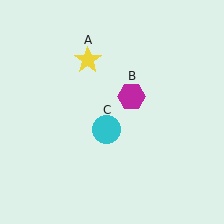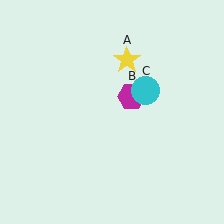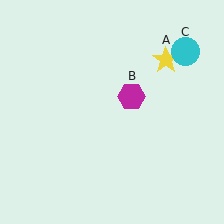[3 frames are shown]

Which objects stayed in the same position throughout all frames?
Magenta hexagon (object B) remained stationary.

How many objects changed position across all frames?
2 objects changed position: yellow star (object A), cyan circle (object C).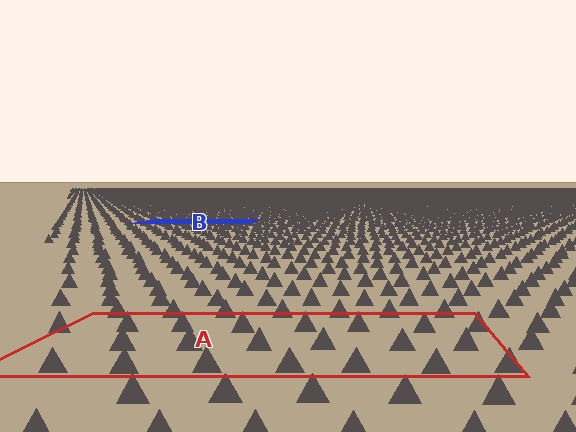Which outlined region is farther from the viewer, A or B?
Region B is farther from the viewer — the texture elements inside it appear smaller and more densely packed.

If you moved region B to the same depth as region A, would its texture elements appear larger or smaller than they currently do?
They would appear larger. At a closer depth, the same texture elements are projected at a bigger on-screen size.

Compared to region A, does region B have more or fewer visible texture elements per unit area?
Region B has more texture elements per unit area — they are packed more densely because it is farther away.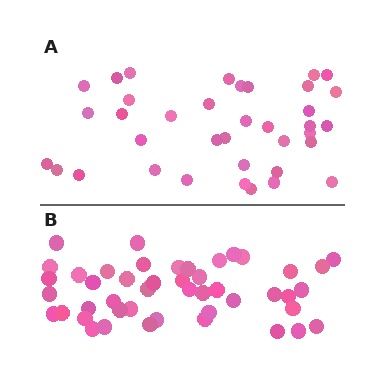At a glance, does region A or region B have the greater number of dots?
Region B (the bottom region) has more dots.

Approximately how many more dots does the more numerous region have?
Region B has roughly 8 or so more dots than region A.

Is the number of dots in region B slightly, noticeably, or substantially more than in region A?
Region B has only slightly more — the two regions are fairly close. The ratio is roughly 1.2 to 1.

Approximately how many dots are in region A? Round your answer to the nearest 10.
About 40 dots. (The exact count is 37, which rounds to 40.)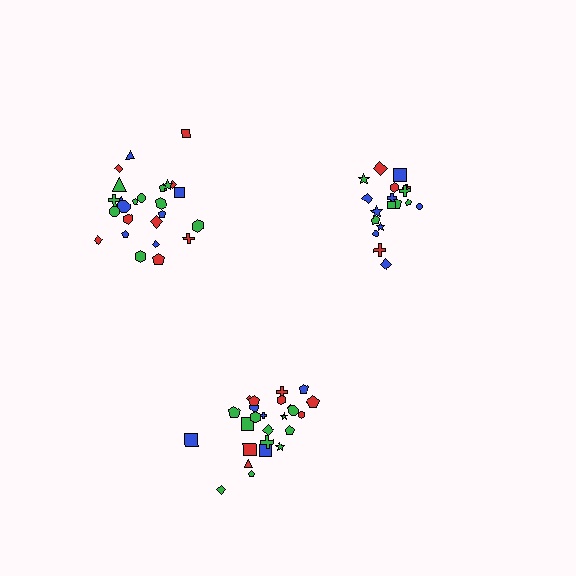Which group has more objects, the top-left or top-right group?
The top-left group.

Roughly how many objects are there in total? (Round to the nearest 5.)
Roughly 70 objects in total.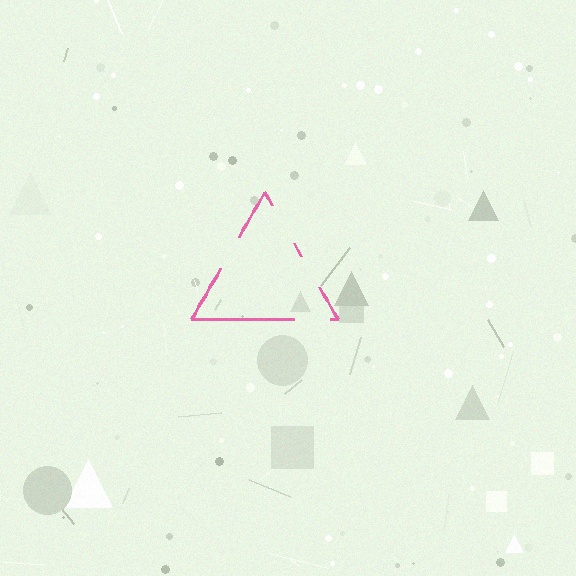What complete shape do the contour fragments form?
The contour fragments form a triangle.